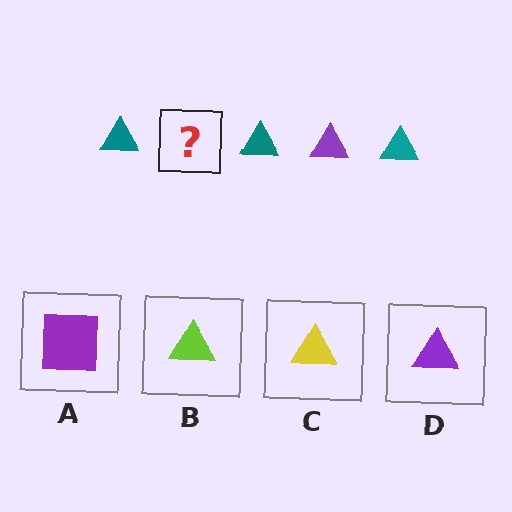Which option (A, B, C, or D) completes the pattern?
D.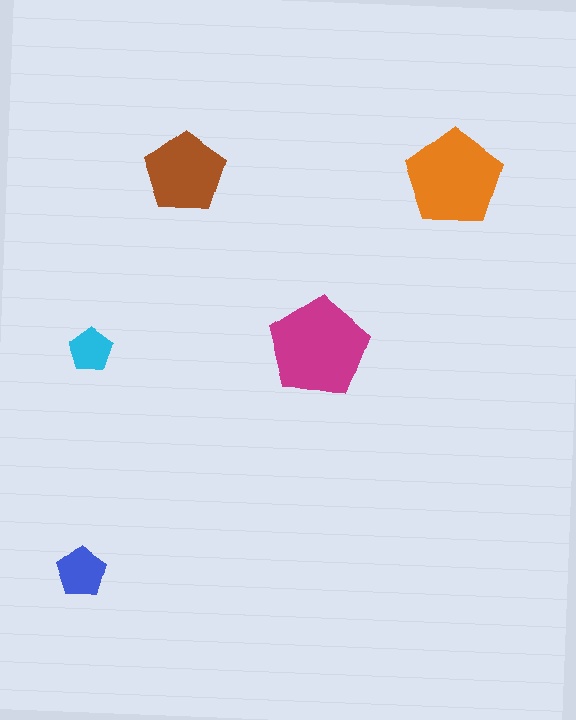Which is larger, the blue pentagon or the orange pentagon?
The orange one.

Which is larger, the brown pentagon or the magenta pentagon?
The magenta one.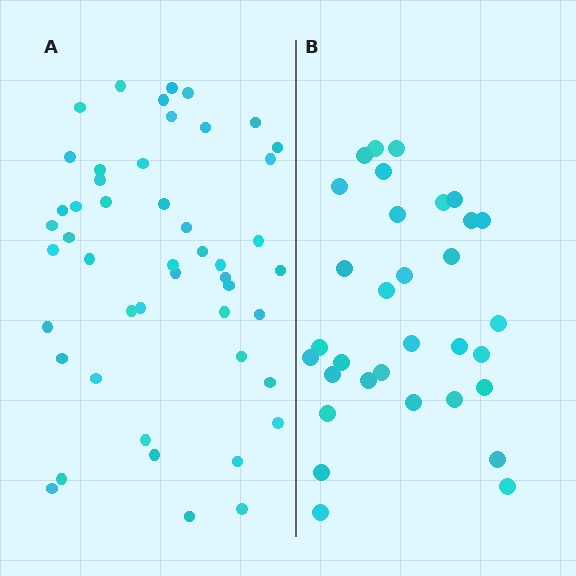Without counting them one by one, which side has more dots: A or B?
Region A (the left region) has more dots.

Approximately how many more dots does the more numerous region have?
Region A has approximately 15 more dots than region B.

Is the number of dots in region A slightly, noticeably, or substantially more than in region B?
Region A has substantially more. The ratio is roughly 1.5 to 1.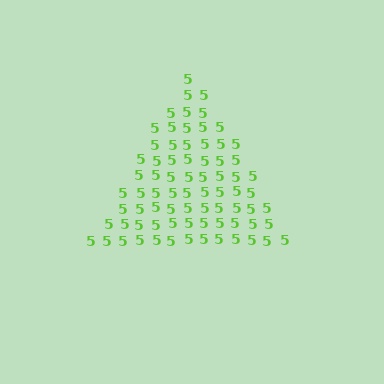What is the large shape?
The large shape is a triangle.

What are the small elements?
The small elements are digit 5's.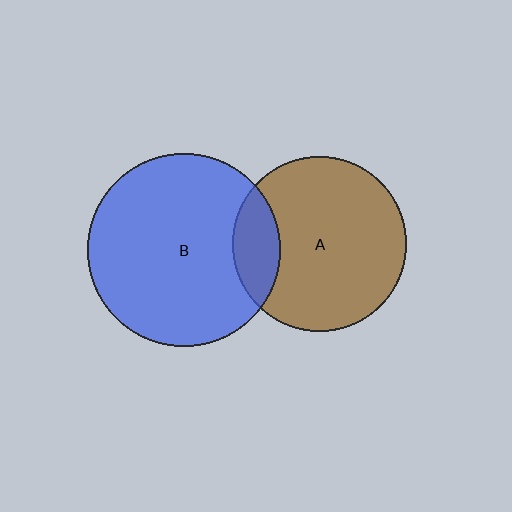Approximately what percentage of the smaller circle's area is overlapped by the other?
Approximately 15%.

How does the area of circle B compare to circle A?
Approximately 1.2 times.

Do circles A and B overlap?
Yes.